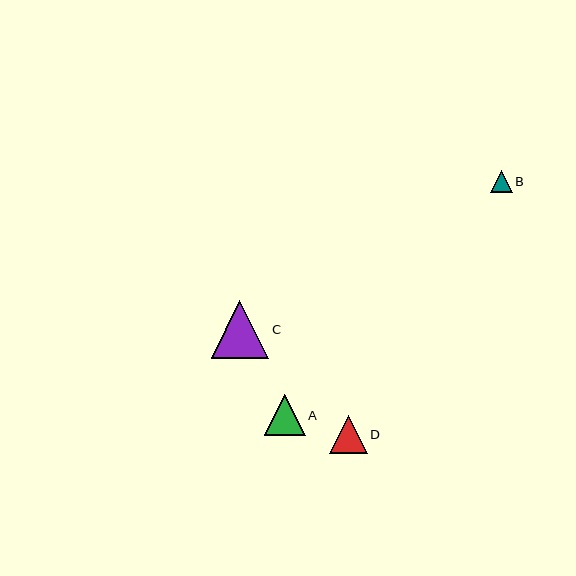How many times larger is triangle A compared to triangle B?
Triangle A is approximately 1.9 times the size of triangle B.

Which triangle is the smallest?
Triangle B is the smallest with a size of approximately 22 pixels.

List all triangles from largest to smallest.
From largest to smallest: C, A, D, B.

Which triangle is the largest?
Triangle C is the largest with a size of approximately 58 pixels.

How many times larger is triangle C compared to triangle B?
Triangle C is approximately 2.6 times the size of triangle B.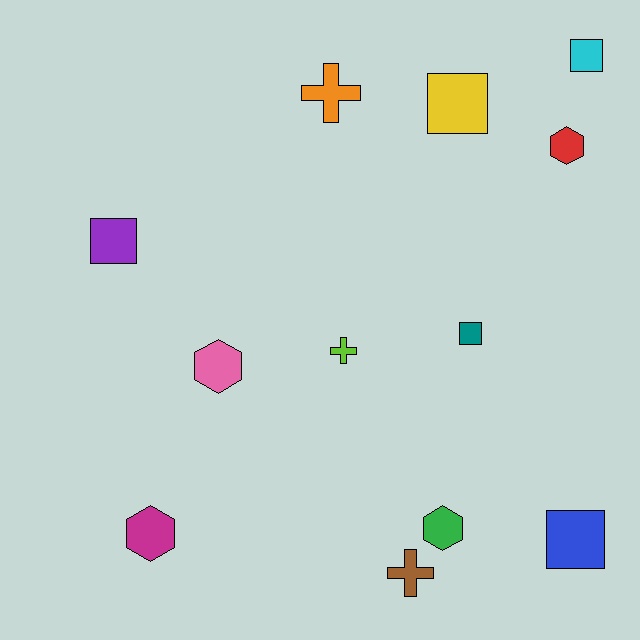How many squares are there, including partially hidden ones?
There are 5 squares.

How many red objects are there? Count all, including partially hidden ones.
There is 1 red object.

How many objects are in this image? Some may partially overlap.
There are 12 objects.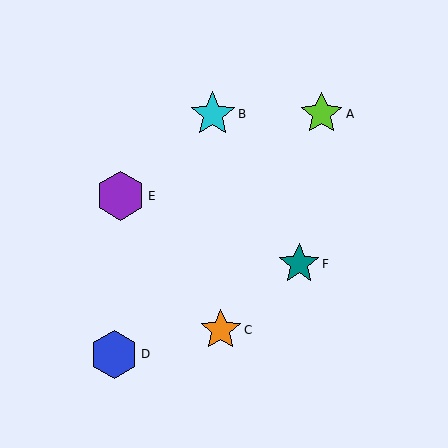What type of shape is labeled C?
Shape C is an orange star.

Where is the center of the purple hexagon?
The center of the purple hexagon is at (121, 196).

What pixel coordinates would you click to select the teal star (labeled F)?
Click at (299, 264) to select the teal star F.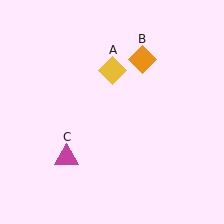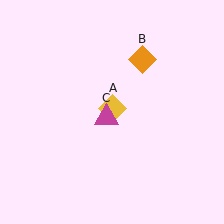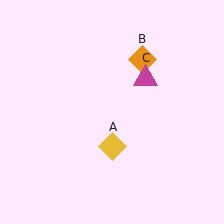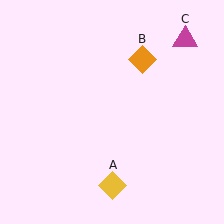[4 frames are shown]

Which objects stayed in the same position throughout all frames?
Orange diamond (object B) remained stationary.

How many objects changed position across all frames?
2 objects changed position: yellow diamond (object A), magenta triangle (object C).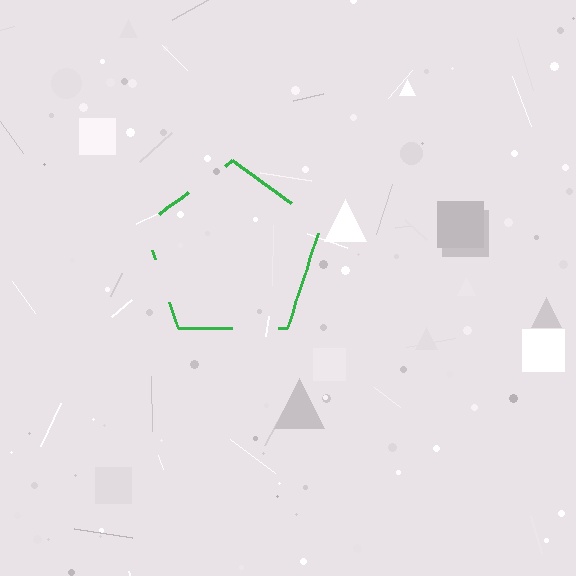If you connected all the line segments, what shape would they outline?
They would outline a pentagon.